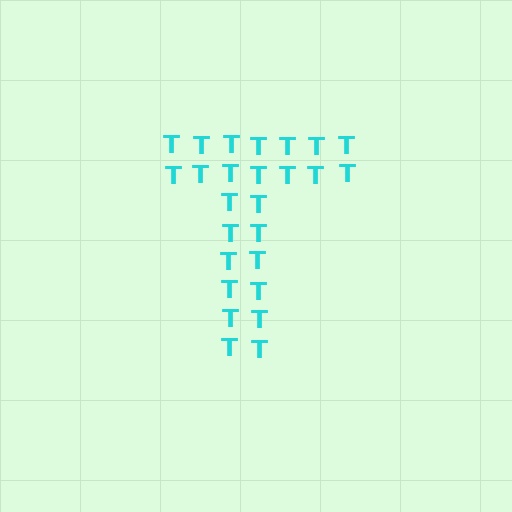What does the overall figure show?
The overall figure shows the letter T.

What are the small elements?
The small elements are letter T's.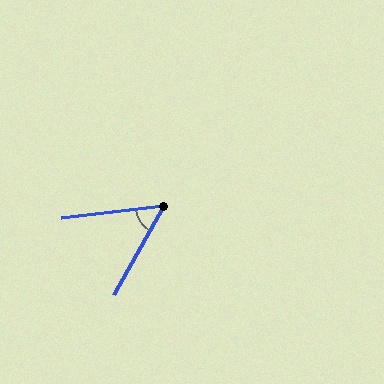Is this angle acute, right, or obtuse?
It is acute.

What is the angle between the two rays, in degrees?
Approximately 54 degrees.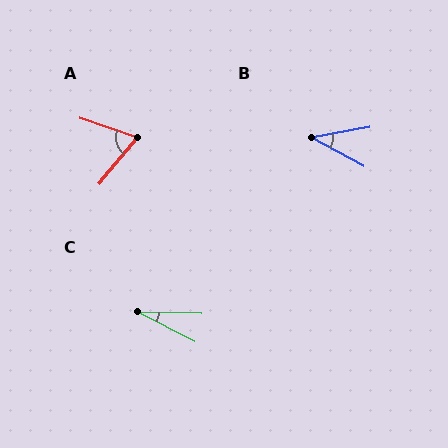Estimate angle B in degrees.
Approximately 38 degrees.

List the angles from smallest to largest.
C (26°), B (38°), A (69°).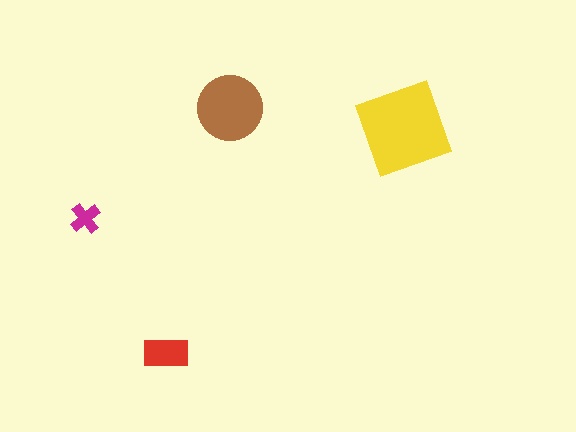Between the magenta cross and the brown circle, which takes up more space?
The brown circle.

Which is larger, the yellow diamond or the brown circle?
The yellow diamond.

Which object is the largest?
The yellow diamond.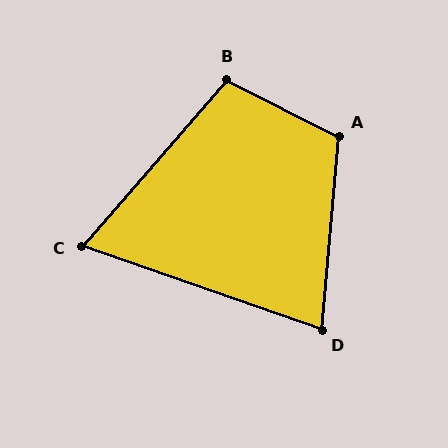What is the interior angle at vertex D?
Approximately 76 degrees (acute).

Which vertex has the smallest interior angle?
C, at approximately 68 degrees.